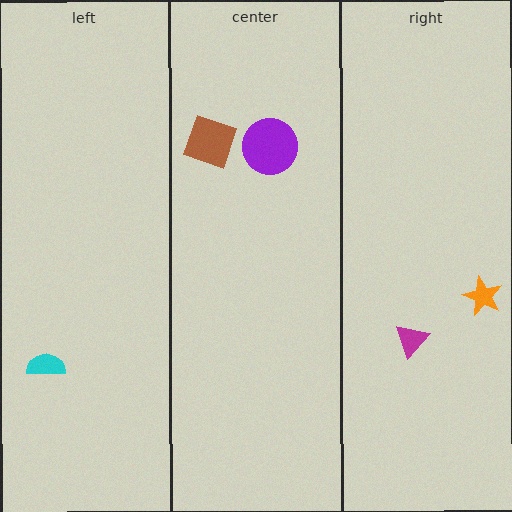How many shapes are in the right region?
2.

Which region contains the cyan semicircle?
The left region.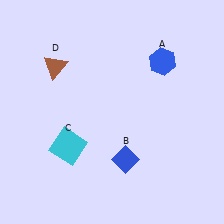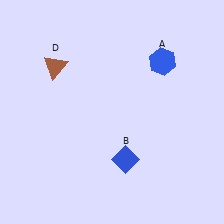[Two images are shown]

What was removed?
The cyan square (C) was removed in Image 2.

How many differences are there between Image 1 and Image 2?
There is 1 difference between the two images.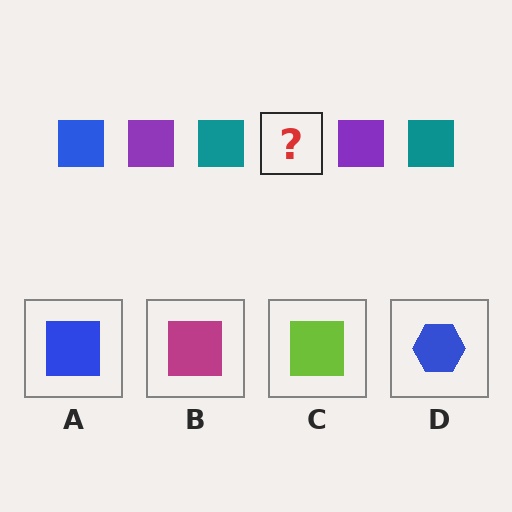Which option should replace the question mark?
Option A.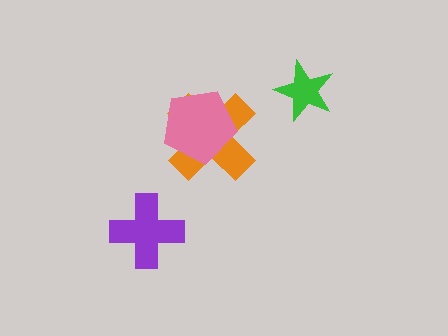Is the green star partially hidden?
No, no other shape covers it.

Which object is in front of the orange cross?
The pink pentagon is in front of the orange cross.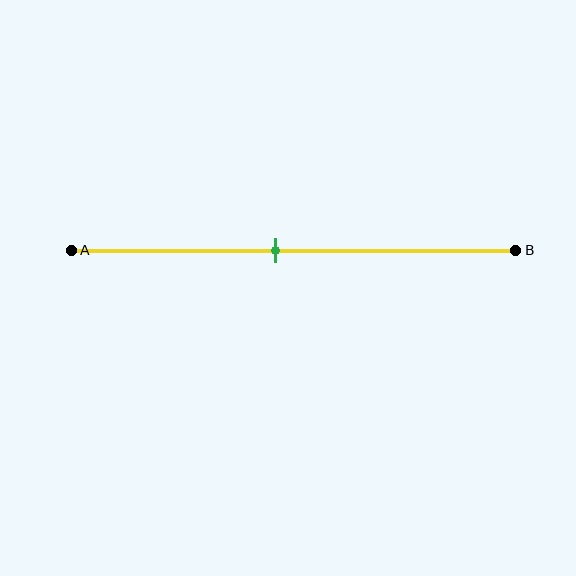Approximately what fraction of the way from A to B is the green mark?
The green mark is approximately 45% of the way from A to B.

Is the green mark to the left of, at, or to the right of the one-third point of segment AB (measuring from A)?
The green mark is to the right of the one-third point of segment AB.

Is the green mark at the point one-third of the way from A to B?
No, the mark is at about 45% from A, not at the 33% one-third point.